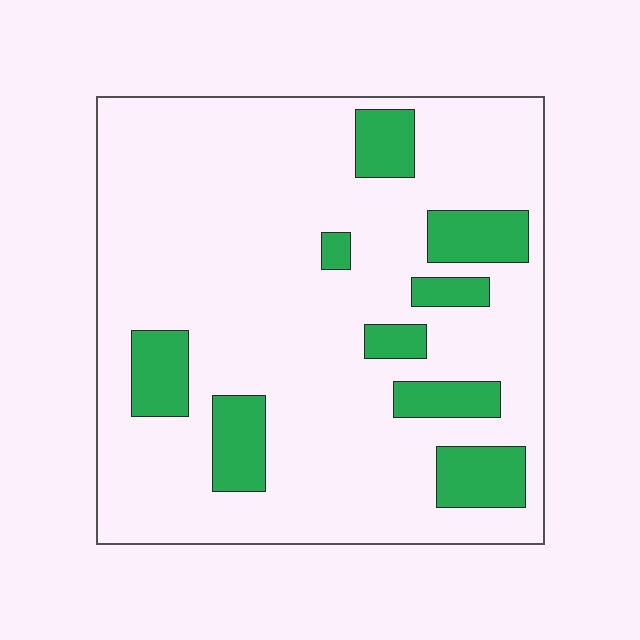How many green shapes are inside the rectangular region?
9.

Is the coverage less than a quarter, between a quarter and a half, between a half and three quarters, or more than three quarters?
Less than a quarter.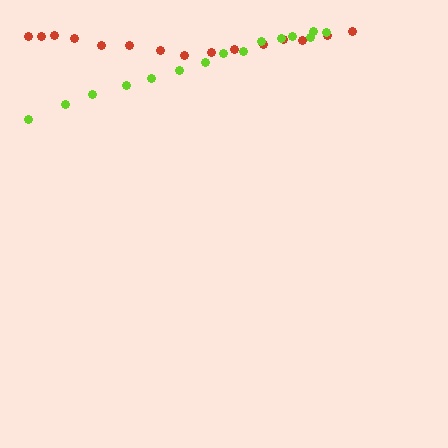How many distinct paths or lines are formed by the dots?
There are 2 distinct paths.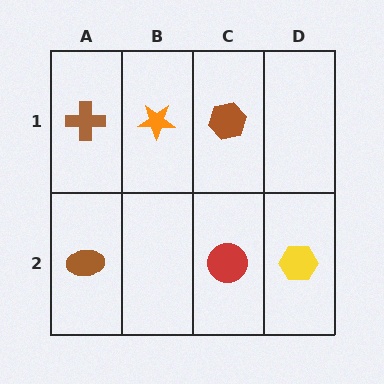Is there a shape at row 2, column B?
No, that cell is empty.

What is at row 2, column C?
A red circle.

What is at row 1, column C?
A brown hexagon.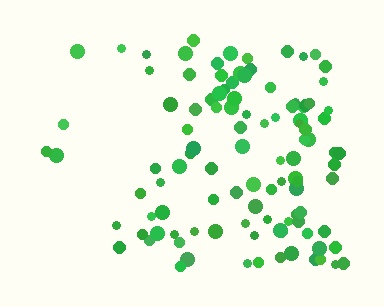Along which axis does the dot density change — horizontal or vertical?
Horizontal.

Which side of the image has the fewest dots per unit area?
The left.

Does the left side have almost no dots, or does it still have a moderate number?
Still a moderate number, just noticeably fewer than the right.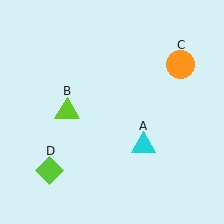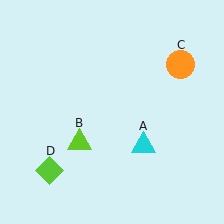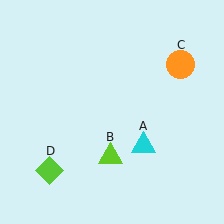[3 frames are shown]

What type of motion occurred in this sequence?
The lime triangle (object B) rotated counterclockwise around the center of the scene.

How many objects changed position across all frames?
1 object changed position: lime triangle (object B).